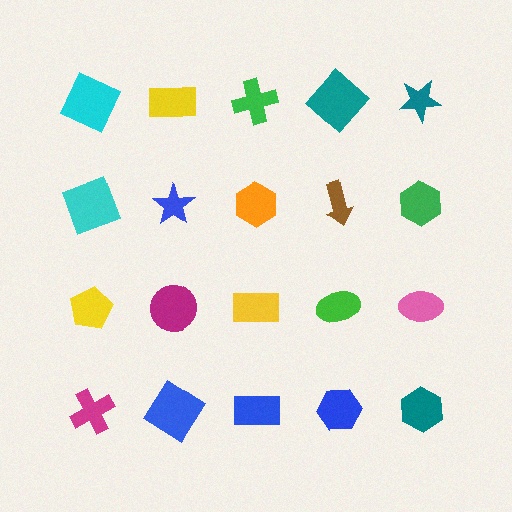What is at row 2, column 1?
A cyan square.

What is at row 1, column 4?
A teal diamond.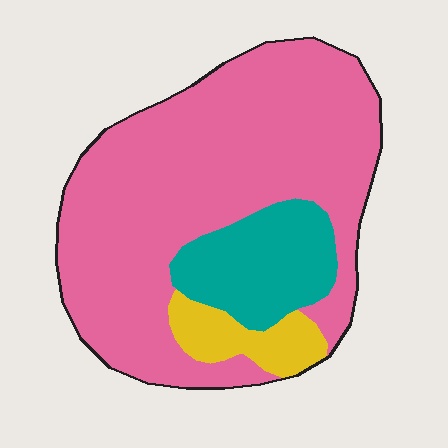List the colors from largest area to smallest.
From largest to smallest: pink, teal, yellow.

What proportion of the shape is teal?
Teal covers about 15% of the shape.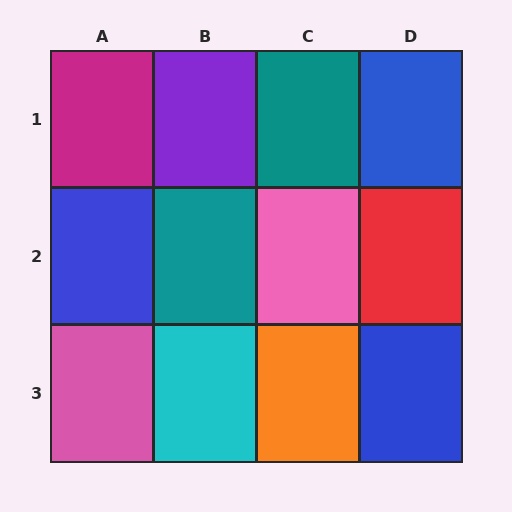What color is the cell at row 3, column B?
Cyan.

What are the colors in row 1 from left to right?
Magenta, purple, teal, blue.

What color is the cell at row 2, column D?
Red.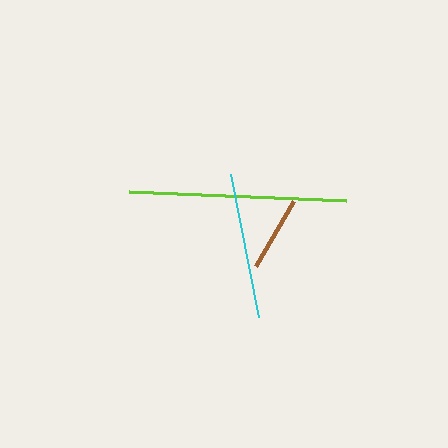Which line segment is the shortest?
The brown line is the shortest at approximately 75 pixels.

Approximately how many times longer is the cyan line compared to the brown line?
The cyan line is approximately 1.9 times the length of the brown line.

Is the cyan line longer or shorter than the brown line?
The cyan line is longer than the brown line.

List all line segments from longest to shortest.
From longest to shortest: lime, cyan, brown.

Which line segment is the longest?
The lime line is the longest at approximately 217 pixels.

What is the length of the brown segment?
The brown segment is approximately 75 pixels long.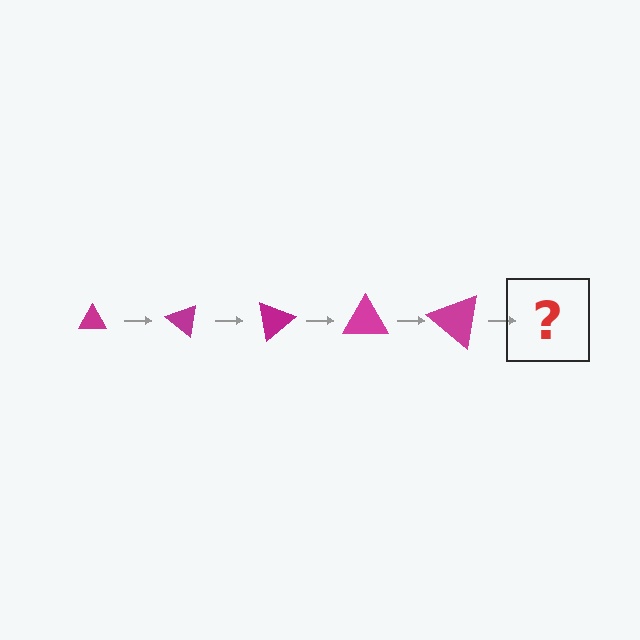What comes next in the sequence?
The next element should be a triangle, larger than the previous one and rotated 200 degrees from the start.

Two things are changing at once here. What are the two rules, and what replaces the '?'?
The two rules are that the triangle grows larger each step and it rotates 40 degrees each step. The '?' should be a triangle, larger than the previous one and rotated 200 degrees from the start.